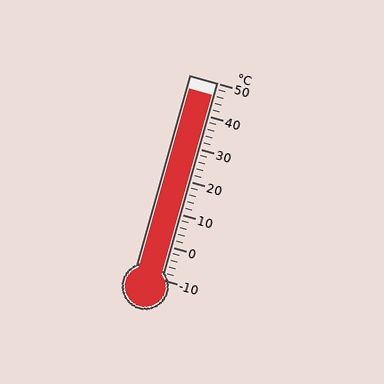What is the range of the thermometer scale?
The thermometer scale ranges from -10°C to 50°C.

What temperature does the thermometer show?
The thermometer shows approximately 46°C.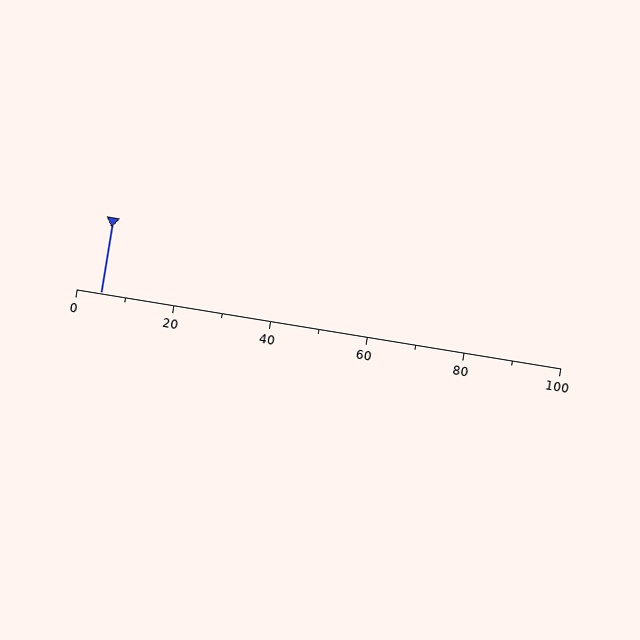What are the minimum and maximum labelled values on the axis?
The axis runs from 0 to 100.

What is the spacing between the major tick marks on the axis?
The major ticks are spaced 20 apart.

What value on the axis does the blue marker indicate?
The marker indicates approximately 5.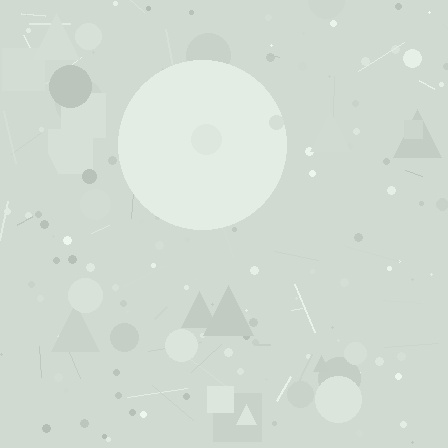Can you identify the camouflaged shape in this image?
The camouflaged shape is a circle.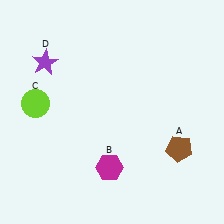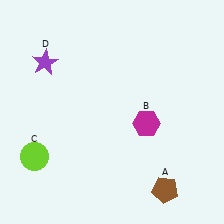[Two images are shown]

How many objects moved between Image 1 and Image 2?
3 objects moved between the two images.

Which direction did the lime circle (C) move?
The lime circle (C) moved down.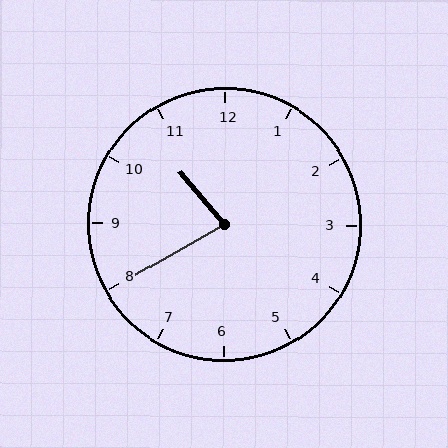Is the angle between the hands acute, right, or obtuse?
It is acute.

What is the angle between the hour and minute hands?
Approximately 80 degrees.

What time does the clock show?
10:40.